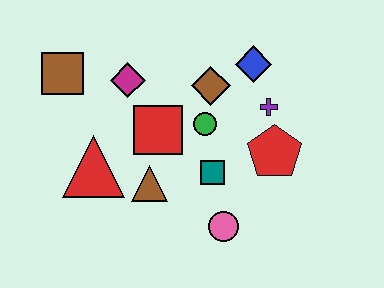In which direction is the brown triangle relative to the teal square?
The brown triangle is to the left of the teal square.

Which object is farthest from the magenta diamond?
The pink circle is farthest from the magenta diamond.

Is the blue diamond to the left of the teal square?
No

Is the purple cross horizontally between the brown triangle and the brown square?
No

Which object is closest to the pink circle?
The teal square is closest to the pink circle.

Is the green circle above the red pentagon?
Yes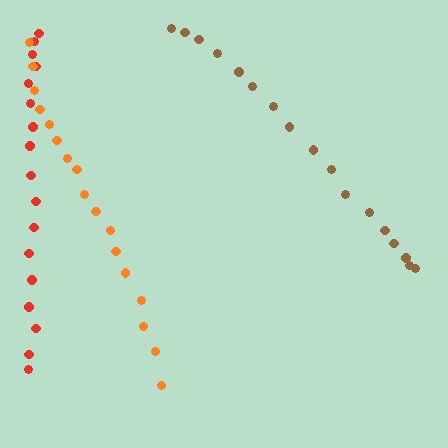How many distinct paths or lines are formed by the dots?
There are 3 distinct paths.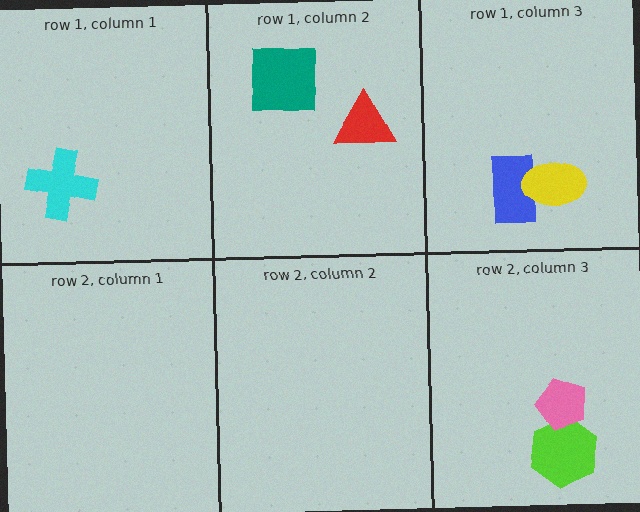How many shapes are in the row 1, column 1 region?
1.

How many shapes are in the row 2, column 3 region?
2.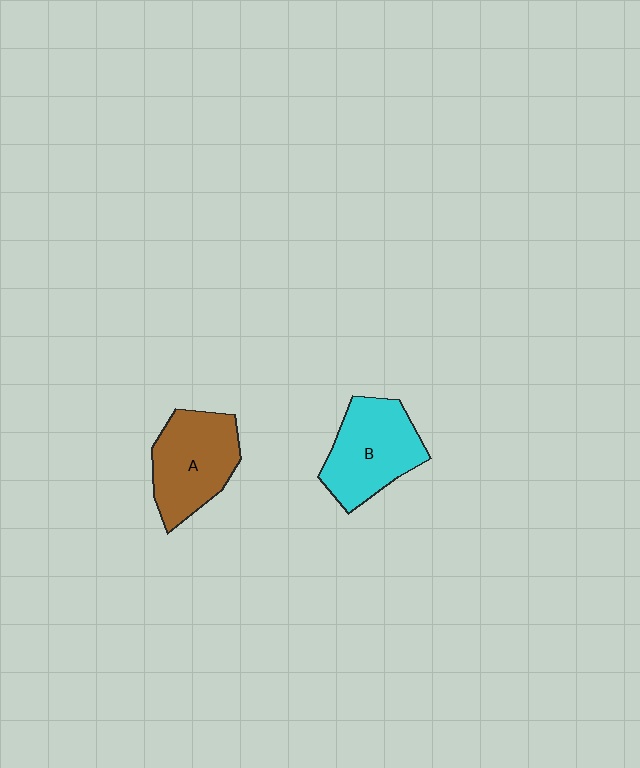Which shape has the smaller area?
Shape B (cyan).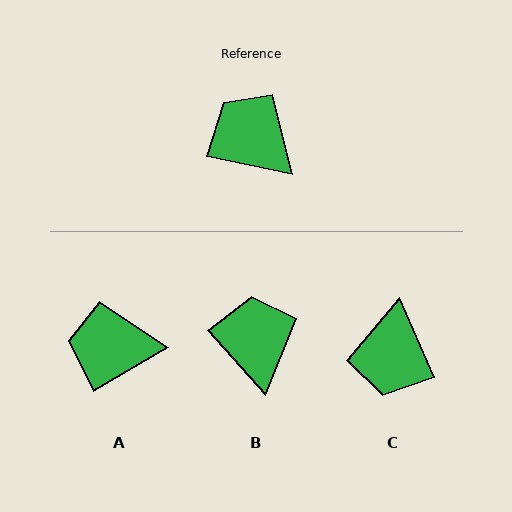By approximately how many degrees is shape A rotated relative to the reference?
Approximately 43 degrees counter-clockwise.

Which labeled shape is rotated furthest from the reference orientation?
C, about 126 degrees away.